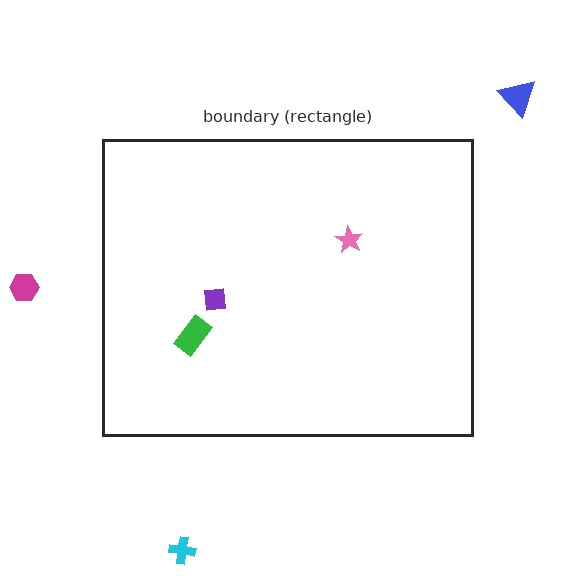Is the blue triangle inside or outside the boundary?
Outside.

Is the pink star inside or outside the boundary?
Inside.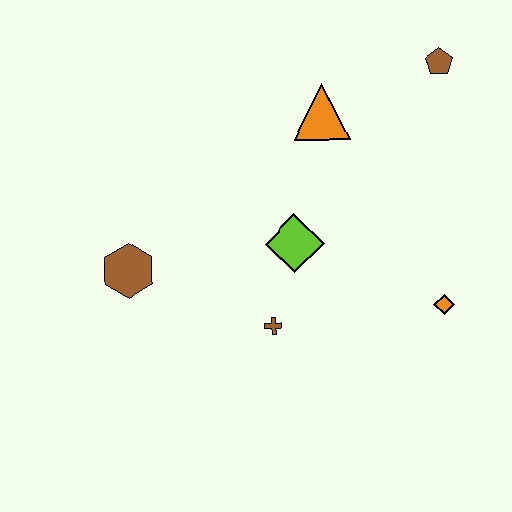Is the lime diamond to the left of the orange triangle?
Yes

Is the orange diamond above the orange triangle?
No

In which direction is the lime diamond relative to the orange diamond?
The lime diamond is to the left of the orange diamond.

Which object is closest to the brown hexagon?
The brown cross is closest to the brown hexagon.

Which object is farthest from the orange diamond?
The brown hexagon is farthest from the orange diamond.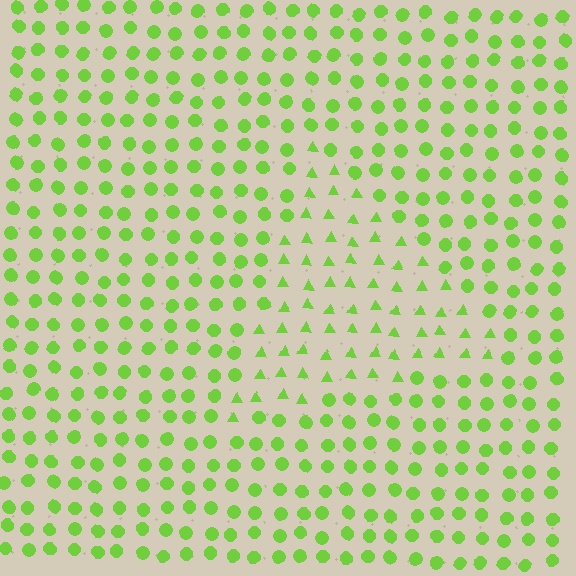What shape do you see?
I see a triangle.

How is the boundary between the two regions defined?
The boundary is defined by a change in element shape: triangles inside vs. circles outside. All elements share the same color and spacing.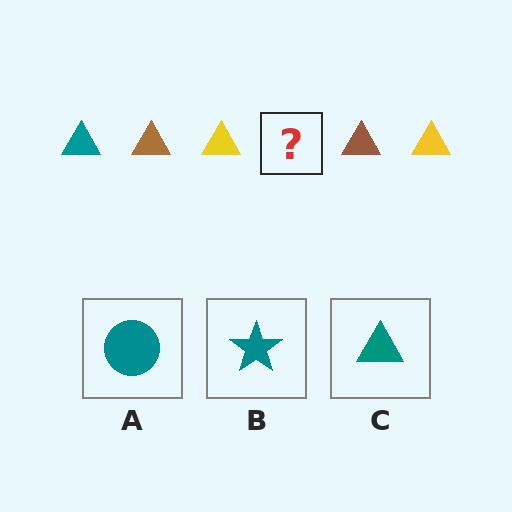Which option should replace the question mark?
Option C.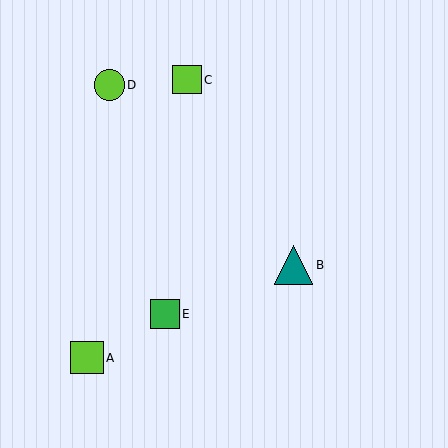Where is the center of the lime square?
The center of the lime square is at (87, 358).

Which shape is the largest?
The teal triangle (labeled B) is the largest.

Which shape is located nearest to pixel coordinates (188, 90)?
The lime square (labeled C) at (187, 80) is nearest to that location.